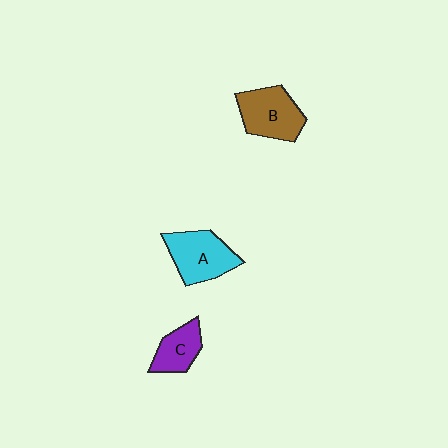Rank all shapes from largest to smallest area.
From largest to smallest: A (cyan), B (brown), C (purple).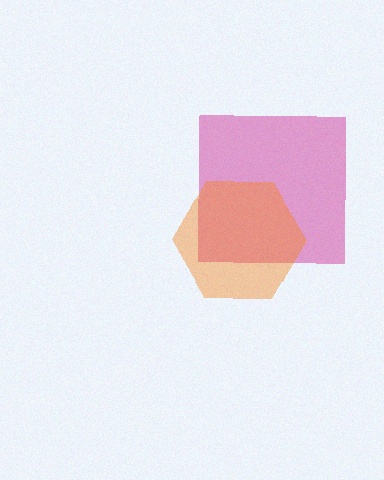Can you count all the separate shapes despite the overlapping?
Yes, there are 2 separate shapes.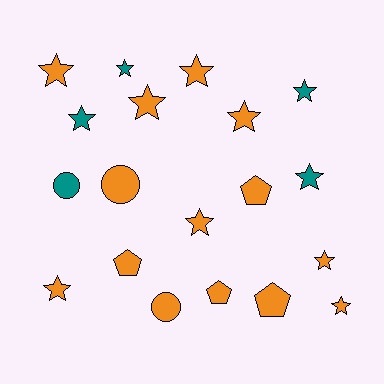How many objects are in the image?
There are 19 objects.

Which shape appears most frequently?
Star, with 12 objects.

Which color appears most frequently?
Orange, with 14 objects.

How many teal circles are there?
There is 1 teal circle.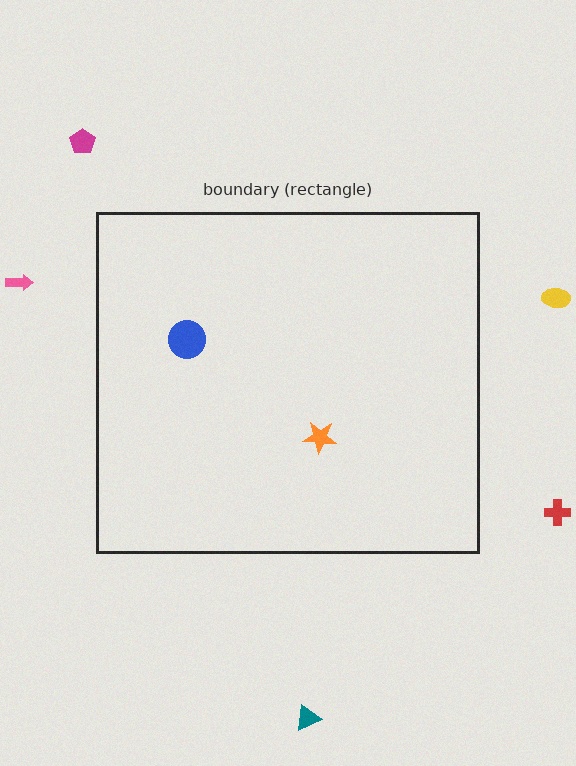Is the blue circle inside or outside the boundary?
Inside.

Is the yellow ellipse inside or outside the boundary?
Outside.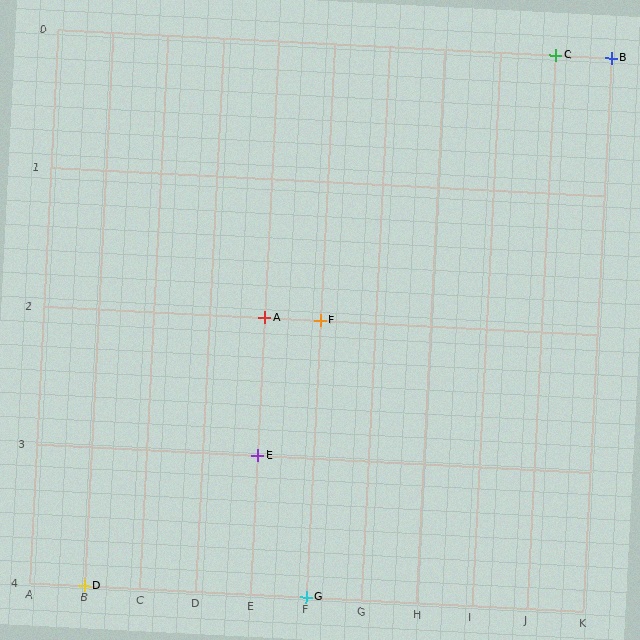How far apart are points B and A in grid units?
Points B and A are 6 columns and 2 rows apart (about 6.3 grid units diagonally).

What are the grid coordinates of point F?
Point F is at grid coordinates (F, 2).